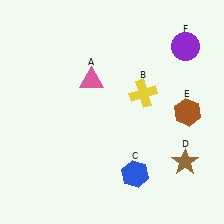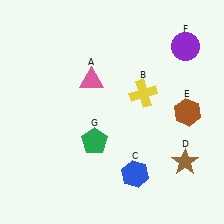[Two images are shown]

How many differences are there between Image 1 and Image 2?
There is 1 difference between the two images.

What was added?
A green pentagon (G) was added in Image 2.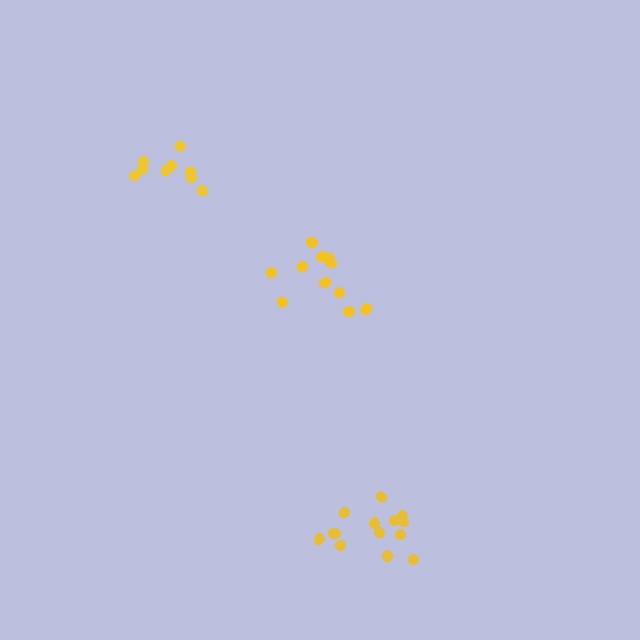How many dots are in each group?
Group 1: 9 dots, Group 2: 14 dots, Group 3: 12 dots (35 total).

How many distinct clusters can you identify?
There are 3 distinct clusters.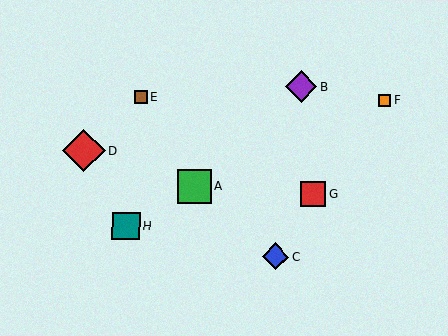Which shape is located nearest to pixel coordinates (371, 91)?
The orange square (labeled F) at (384, 101) is nearest to that location.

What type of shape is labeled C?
Shape C is a blue diamond.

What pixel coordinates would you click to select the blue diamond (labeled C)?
Click at (276, 257) to select the blue diamond C.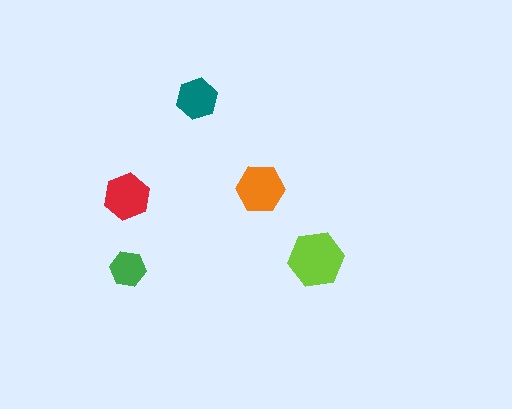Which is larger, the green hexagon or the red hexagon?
The red one.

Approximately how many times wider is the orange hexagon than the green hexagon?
About 1.5 times wider.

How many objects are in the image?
There are 5 objects in the image.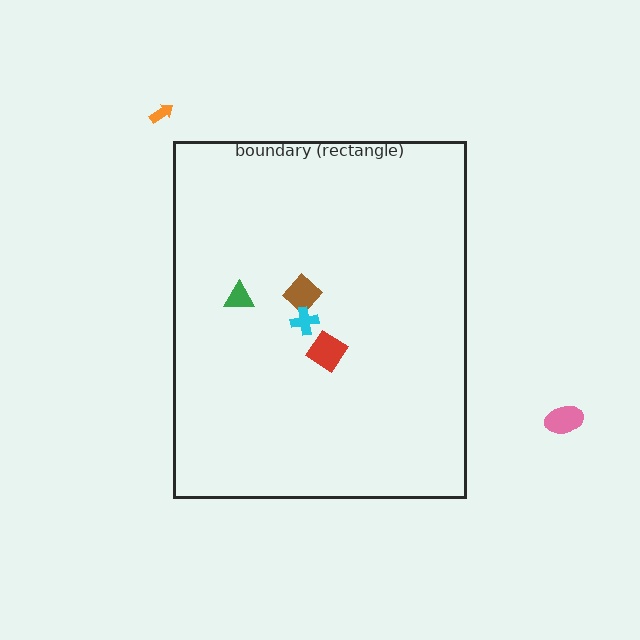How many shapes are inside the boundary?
4 inside, 2 outside.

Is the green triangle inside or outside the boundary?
Inside.